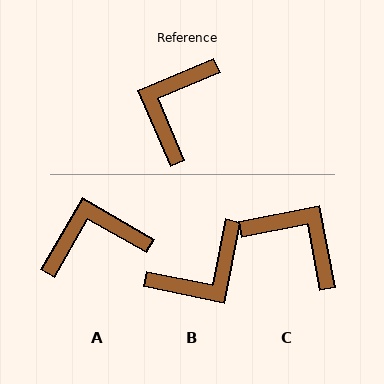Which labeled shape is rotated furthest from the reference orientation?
B, about 146 degrees away.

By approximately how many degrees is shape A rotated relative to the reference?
Approximately 53 degrees clockwise.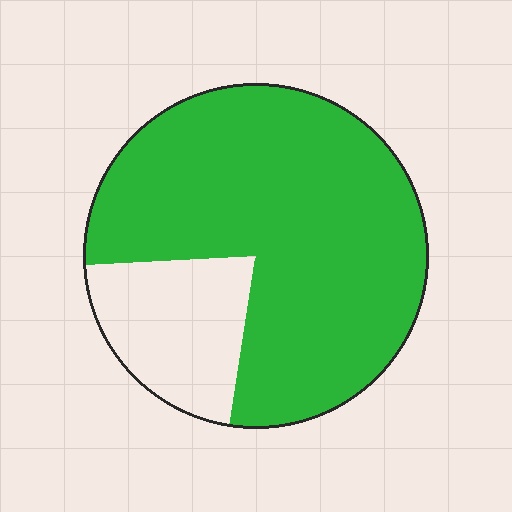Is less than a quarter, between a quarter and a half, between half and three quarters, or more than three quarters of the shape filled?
More than three quarters.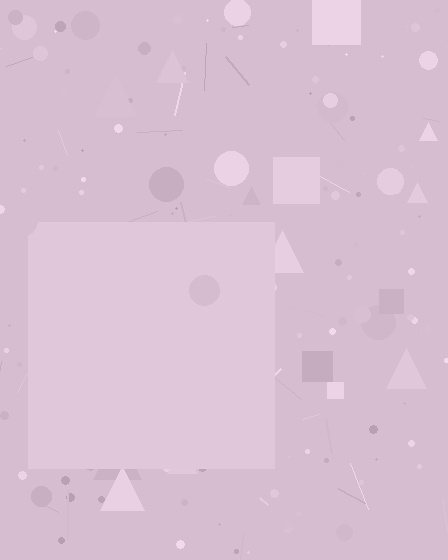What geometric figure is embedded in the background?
A square is embedded in the background.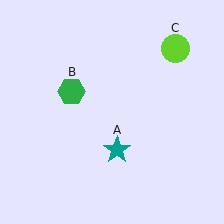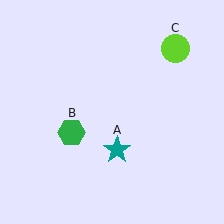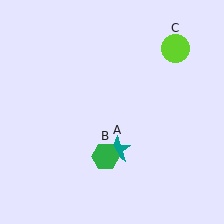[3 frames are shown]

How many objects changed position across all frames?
1 object changed position: green hexagon (object B).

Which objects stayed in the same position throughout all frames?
Teal star (object A) and lime circle (object C) remained stationary.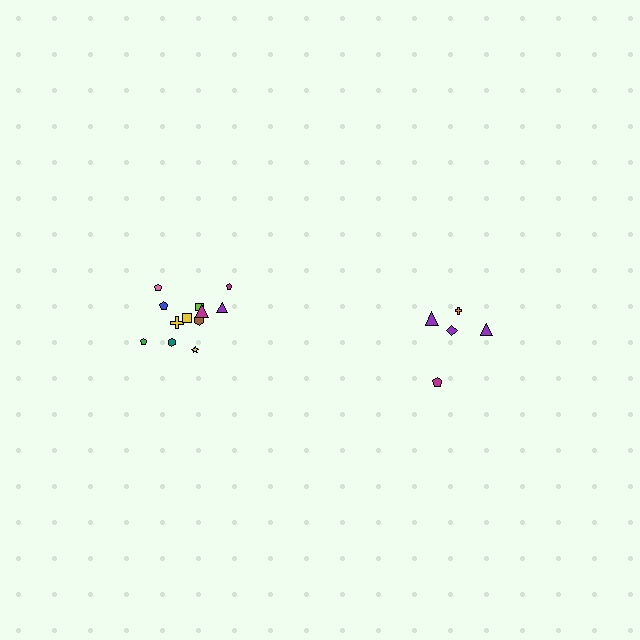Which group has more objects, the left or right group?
The left group.